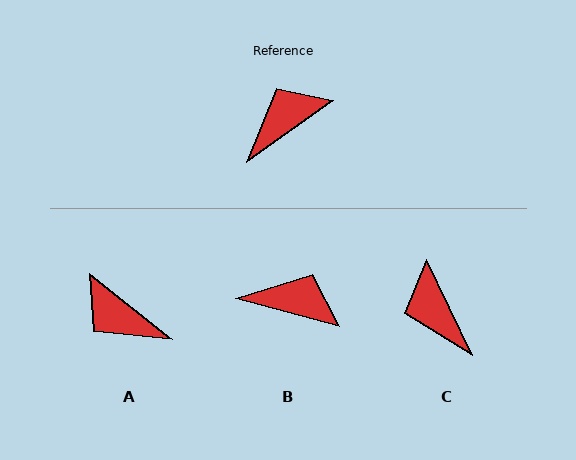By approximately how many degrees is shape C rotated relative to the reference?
Approximately 79 degrees counter-clockwise.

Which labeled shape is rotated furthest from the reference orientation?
A, about 106 degrees away.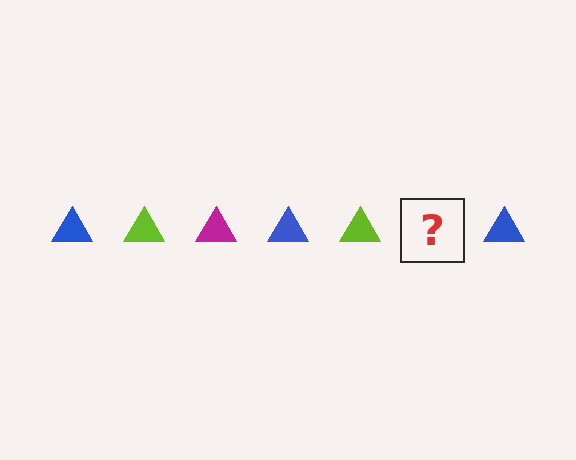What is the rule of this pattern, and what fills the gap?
The rule is that the pattern cycles through blue, lime, magenta triangles. The gap should be filled with a magenta triangle.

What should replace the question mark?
The question mark should be replaced with a magenta triangle.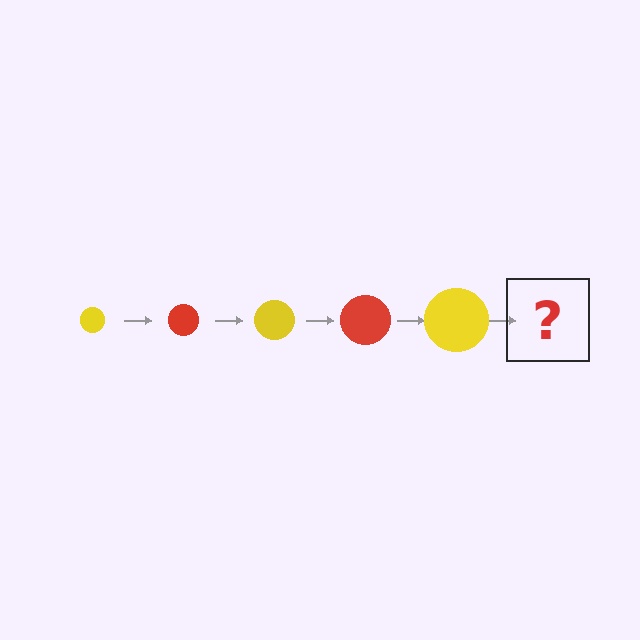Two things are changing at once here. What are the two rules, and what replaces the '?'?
The two rules are that the circle grows larger each step and the color cycles through yellow and red. The '?' should be a red circle, larger than the previous one.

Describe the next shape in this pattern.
It should be a red circle, larger than the previous one.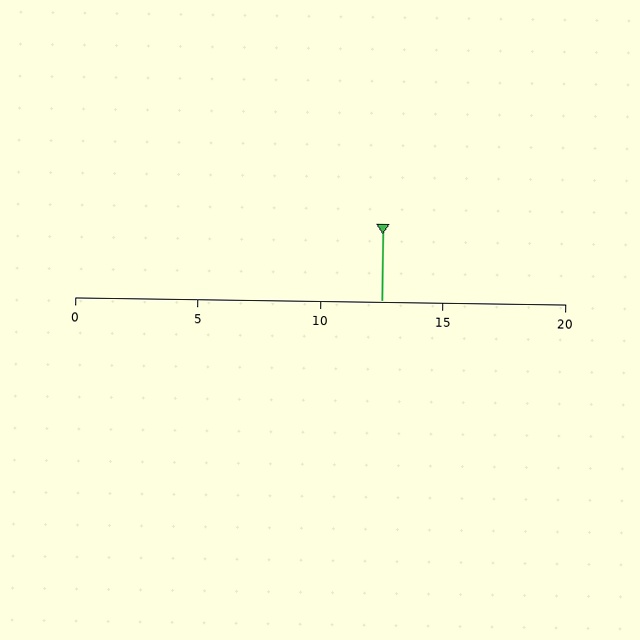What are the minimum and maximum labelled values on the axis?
The axis runs from 0 to 20.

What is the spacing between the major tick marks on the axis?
The major ticks are spaced 5 apart.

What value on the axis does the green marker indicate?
The marker indicates approximately 12.5.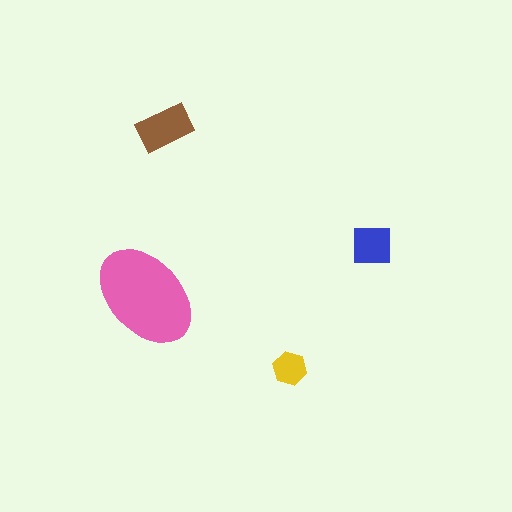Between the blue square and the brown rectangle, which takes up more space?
The brown rectangle.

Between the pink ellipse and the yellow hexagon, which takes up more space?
The pink ellipse.